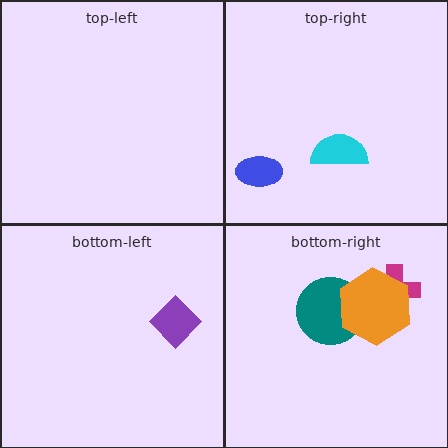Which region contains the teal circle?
The bottom-right region.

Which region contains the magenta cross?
The bottom-right region.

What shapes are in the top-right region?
The blue ellipse, the cyan semicircle.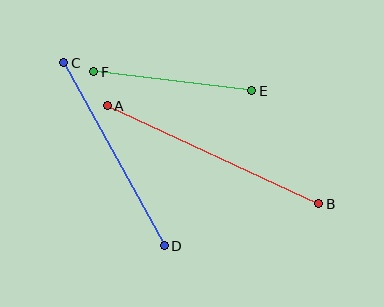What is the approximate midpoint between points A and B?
The midpoint is at approximately (213, 155) pixels.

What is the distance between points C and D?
The distance is approximately 209 pixels.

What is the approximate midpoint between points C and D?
The midpoint is at approximately (114, 154) pixels.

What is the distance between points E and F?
The distance is approximately 159 pixels.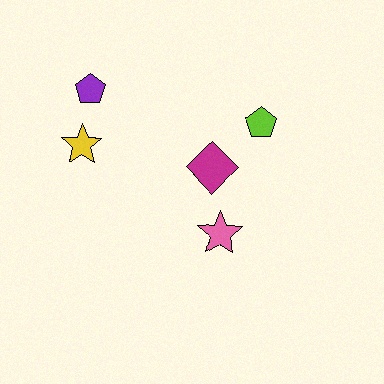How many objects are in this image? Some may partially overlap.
There are 5 objects.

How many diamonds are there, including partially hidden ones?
There is 1 diamond.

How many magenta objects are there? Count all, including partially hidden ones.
There is 1 magenta object.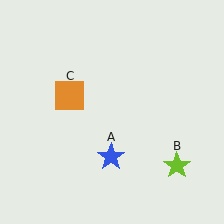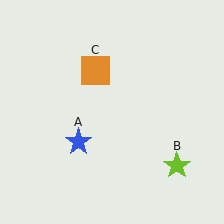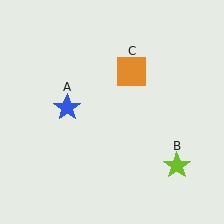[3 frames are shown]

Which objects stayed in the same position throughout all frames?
Lime star (object B) remained stationary.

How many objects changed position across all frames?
2 objects changed position: blue star (object A), orange square (object C).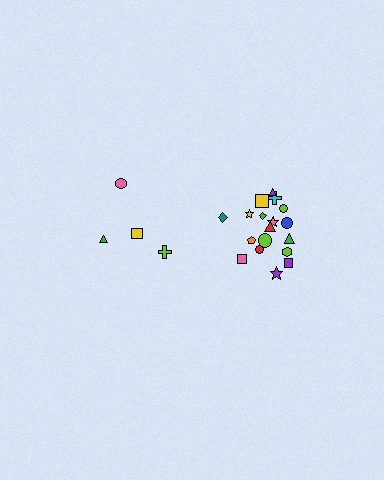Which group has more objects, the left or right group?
The right group.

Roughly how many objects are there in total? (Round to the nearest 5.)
Roughly 20 objects in total.